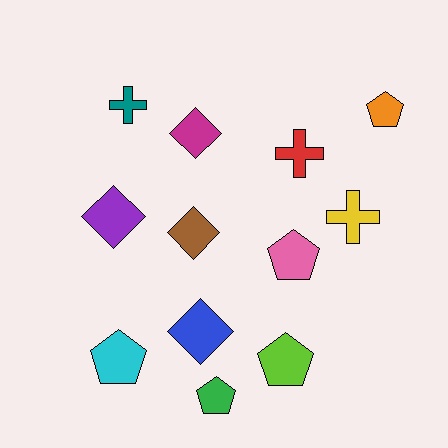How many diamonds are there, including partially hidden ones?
There are 4 diamonds.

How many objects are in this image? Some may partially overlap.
There are 12 objects.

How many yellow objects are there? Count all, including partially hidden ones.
There is 1 yellow object.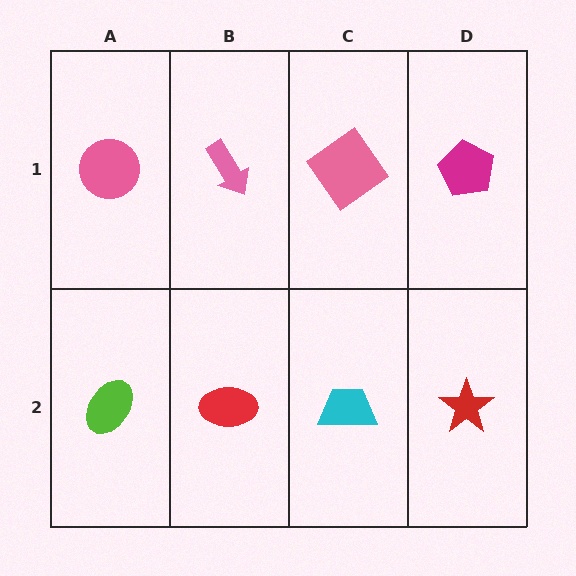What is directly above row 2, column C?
A pink diamond.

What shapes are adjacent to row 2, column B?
A pink arrow (row 1, column B), a lime ellipse (row 2, column A), a cyan trapezoid (row 2, column C).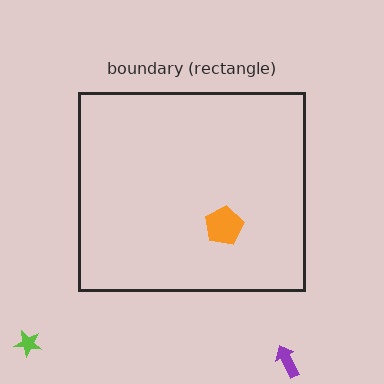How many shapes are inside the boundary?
1 inside, 2 outside.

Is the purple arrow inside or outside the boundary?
Outside.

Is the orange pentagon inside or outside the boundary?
Inside.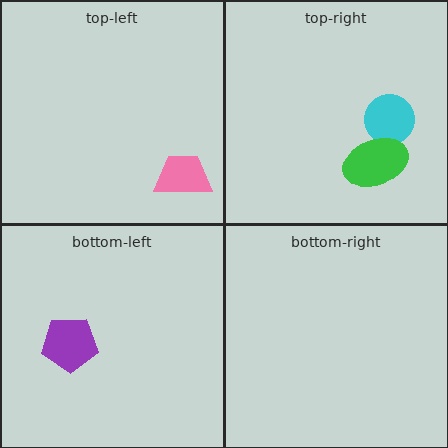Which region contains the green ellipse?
The top-right region.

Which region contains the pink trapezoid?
The top-left region.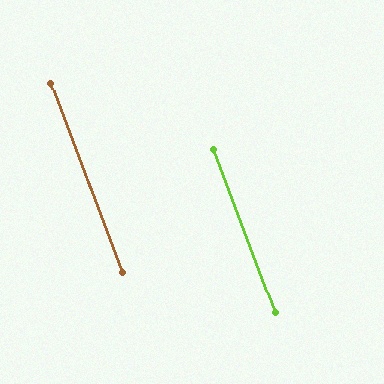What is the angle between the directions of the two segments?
Approximately 0 degrees.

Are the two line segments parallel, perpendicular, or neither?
Parallel — their directions differ by only 0.1°.